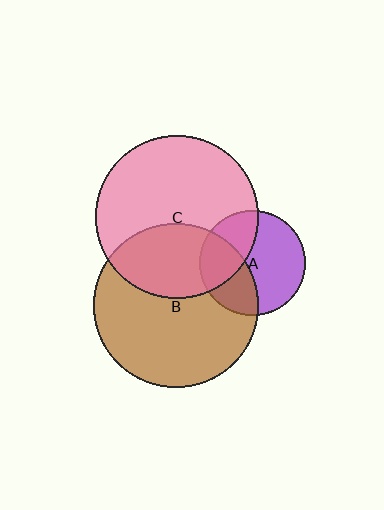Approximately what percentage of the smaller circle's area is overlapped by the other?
Approximately 35%.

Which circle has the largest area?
Circle B (brown).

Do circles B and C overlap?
Yes.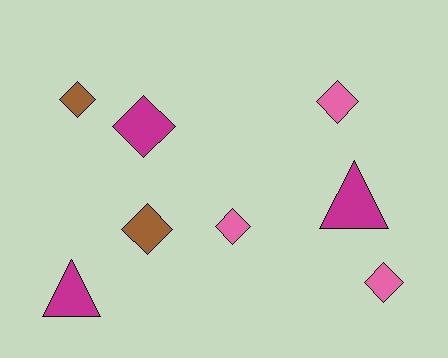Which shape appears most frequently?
Diamond, with 6 objects.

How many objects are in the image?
There are 8 objects.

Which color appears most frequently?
Pink, with 3 objects.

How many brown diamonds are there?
There are 2 brown diamonds.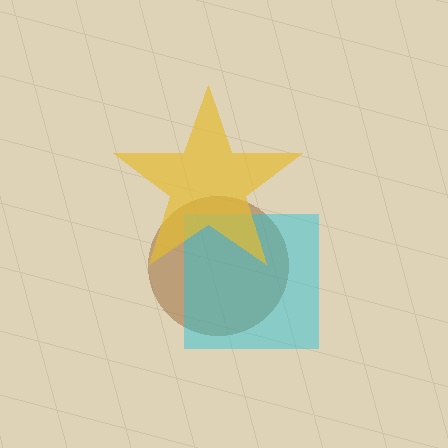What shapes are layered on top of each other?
The layered shapes are: a brown circle, a cyan square, a yellow star.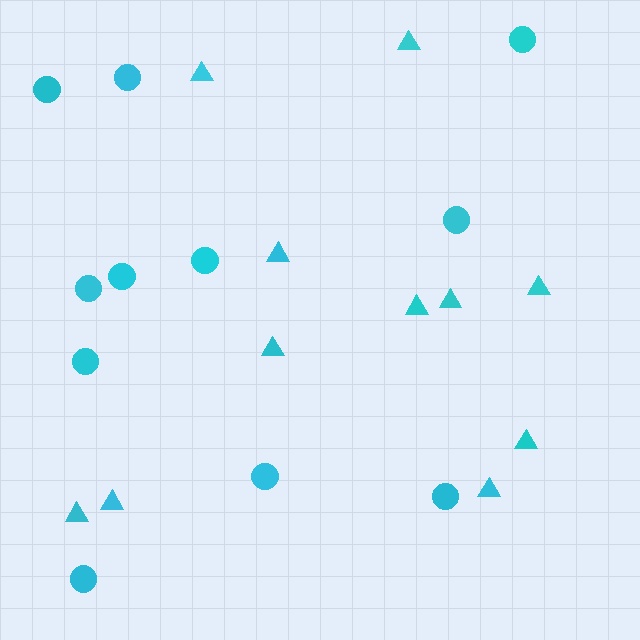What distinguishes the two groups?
There are 2 groups: one group of triangles (11) and one group of circles (11).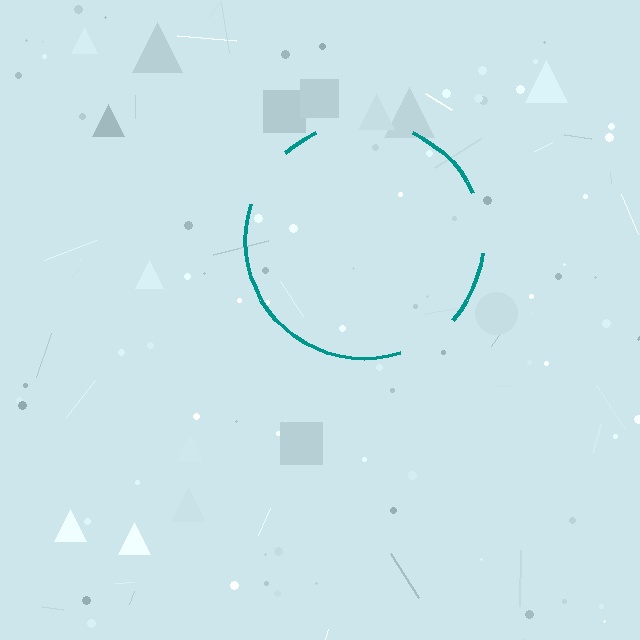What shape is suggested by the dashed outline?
The dashed outline suggests a circle.